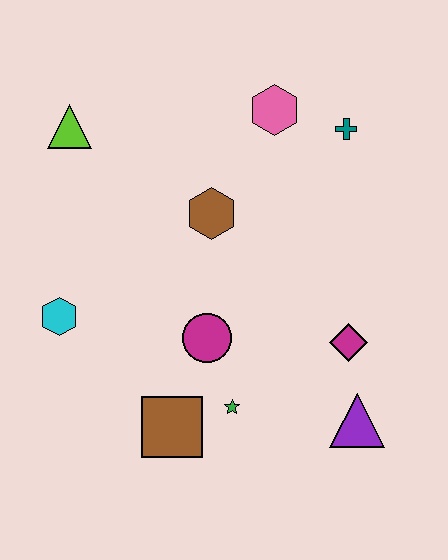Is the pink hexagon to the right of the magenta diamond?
No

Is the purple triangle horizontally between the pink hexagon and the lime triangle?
No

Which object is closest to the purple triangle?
The magenta diamond is closest to the purple triangle.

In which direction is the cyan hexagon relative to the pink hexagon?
The cyan hexagon is to the left of the pink hexagon.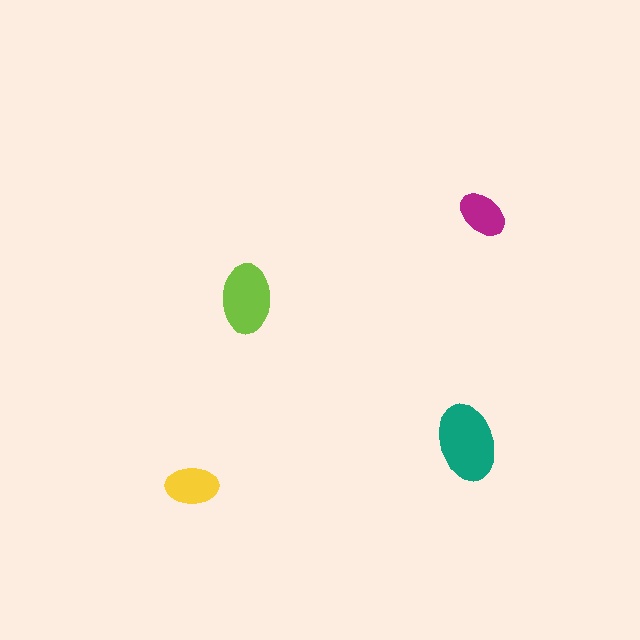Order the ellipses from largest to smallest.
the teal one, the lime one, the yellow one, the magenta one.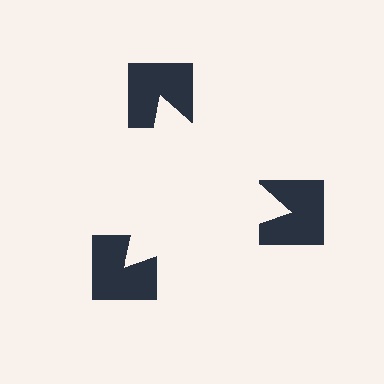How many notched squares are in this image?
There are 3 — one at each vertex of the illusory triangle.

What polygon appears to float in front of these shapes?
An illusory triangle — its edges are inferred from the aligned wedge cuts in the notched squares, not physically drawn.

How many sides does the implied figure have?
3 sides.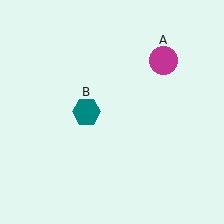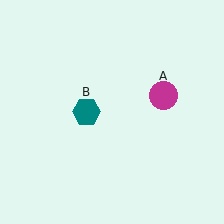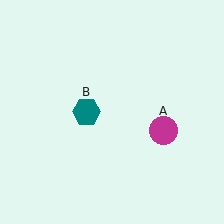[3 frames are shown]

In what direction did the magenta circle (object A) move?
The magenta circle (object A) moved down.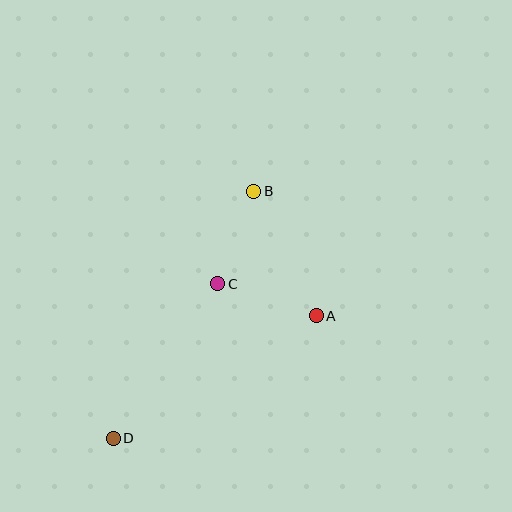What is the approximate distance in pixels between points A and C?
The distance between A and C is approximately 104 pixels.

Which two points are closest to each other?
Points B and C are closest to each other.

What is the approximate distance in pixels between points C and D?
The distance between C and D is approximately 186 pixels.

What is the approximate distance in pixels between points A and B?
The distance between A and B is approximately 139 pixels.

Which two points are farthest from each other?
Points B and D are farthest from each other.